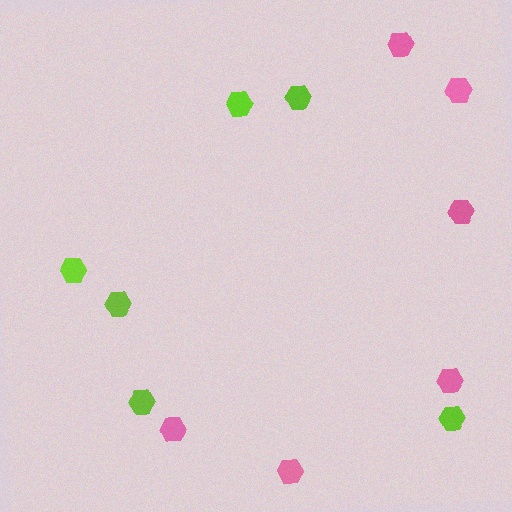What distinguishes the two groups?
There are 2 groups: one group of lime hexagons (6) and one group of pink hexagons (6).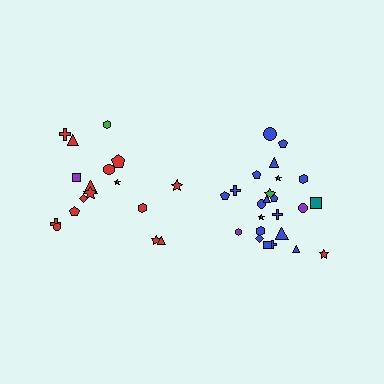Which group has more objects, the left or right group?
The right group.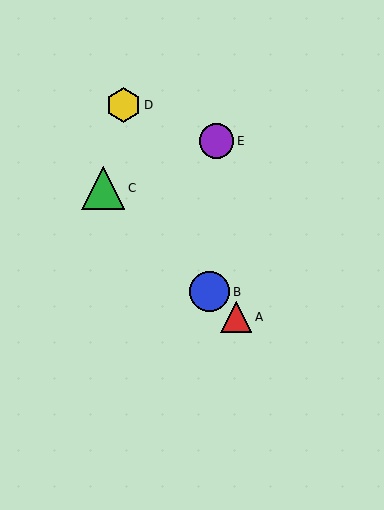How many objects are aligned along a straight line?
3 objects (A, B, C) are aligned along a straight line.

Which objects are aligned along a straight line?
Objects A, B, C are aligned along a straight line.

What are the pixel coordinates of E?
Object E is at (216, 141).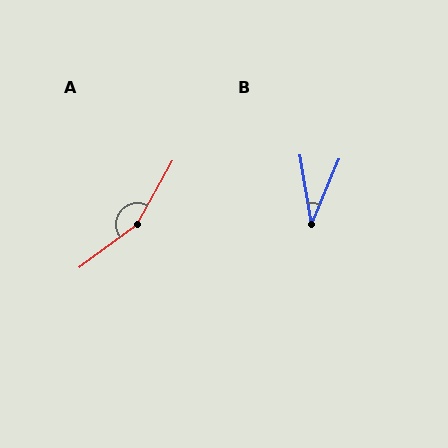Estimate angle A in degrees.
Approximately 156 degrees.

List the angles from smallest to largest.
B (33°), A (156°).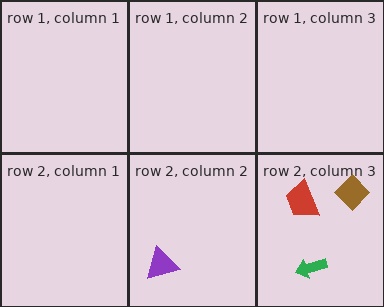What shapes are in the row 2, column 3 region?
The red trapezoid, the brown diamond, the green arrow.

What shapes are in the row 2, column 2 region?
The purple triangle.